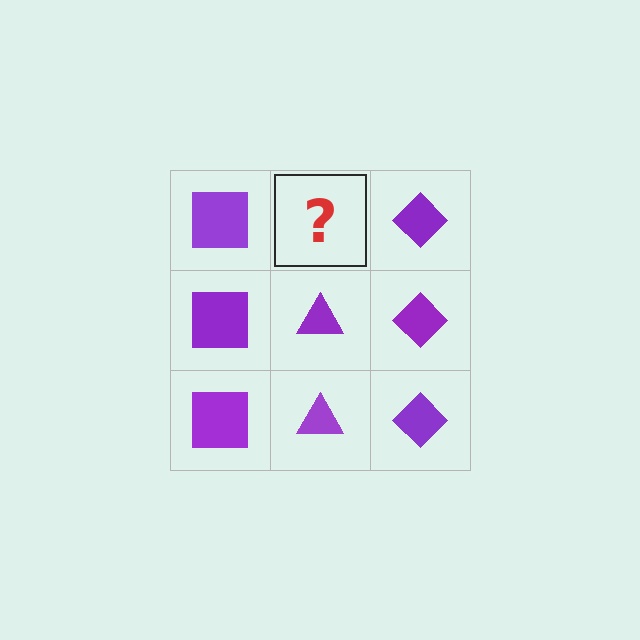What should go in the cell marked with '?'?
The missing cell should contain a purple triangle.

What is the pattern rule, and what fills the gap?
The rule is that each column has a consistent shape. The gap should be filled with a purple triangle.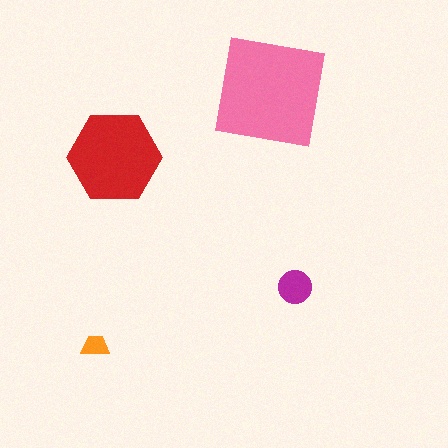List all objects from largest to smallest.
The pink square, the red hexagon, the magenta circle, the orange trapezoid.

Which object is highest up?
The pink square is topmost.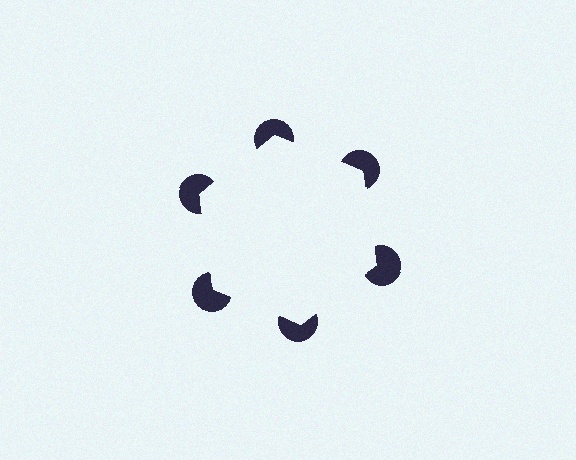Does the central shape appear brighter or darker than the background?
It typically appears slightly brighter than the background, even though no actual brightness change is drawn.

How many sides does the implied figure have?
6 sides.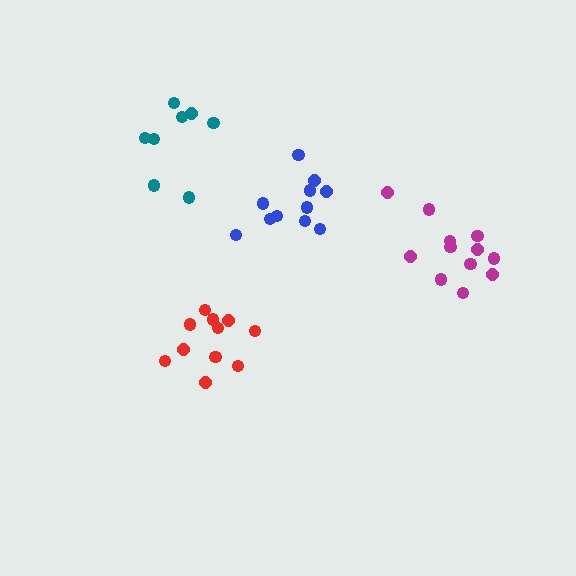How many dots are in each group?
Group 1: 11 dots, Group 2: 11 dots, Group 3: 12 dots, Group 4: 8 dots (42 total).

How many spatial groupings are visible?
There are 4 spatial groupings.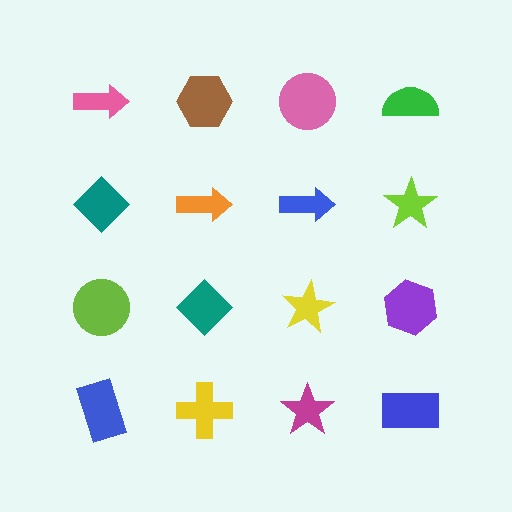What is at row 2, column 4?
A lime star.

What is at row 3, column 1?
A lime circle.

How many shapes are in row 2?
4 shapes.